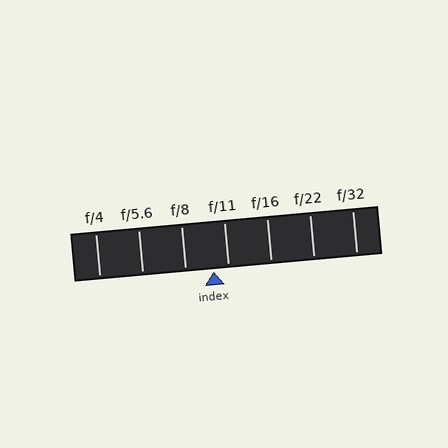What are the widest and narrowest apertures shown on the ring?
The widest aperture shown is f/4 and the narrowest is f/32.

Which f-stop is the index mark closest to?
The index mark is closest to f/11.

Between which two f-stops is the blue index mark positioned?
The index mark is between f/8 and f/11.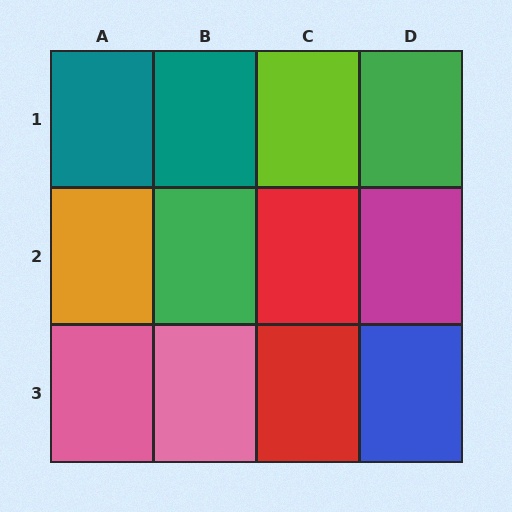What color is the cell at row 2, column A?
Orange.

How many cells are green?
2 cells are green.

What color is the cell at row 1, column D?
Green.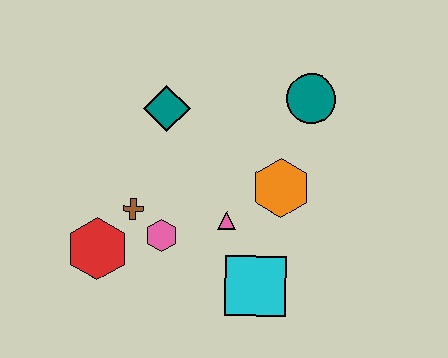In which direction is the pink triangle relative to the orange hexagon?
The pink triangle is to the left of the orange hexagon.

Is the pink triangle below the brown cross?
Yes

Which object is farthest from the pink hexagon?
The teal circle is farthest from the pink hexagon.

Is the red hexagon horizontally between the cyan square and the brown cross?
No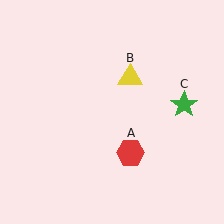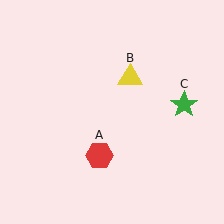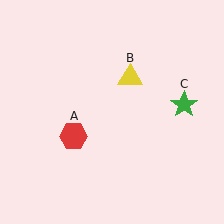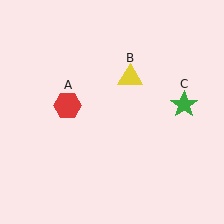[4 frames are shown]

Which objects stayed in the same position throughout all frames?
Yellow triangle (object B) and green star (object C) remained stationary.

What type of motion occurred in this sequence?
The red hexagon (object A) rotated clockwise around the center of the scene.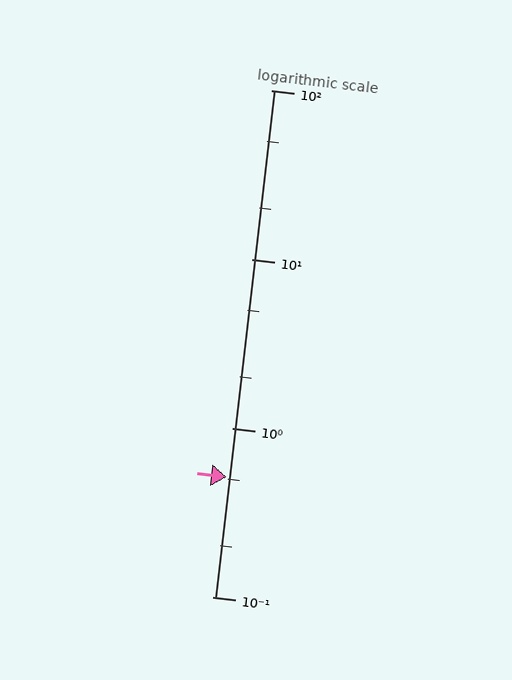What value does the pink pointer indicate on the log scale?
The pointer indicates approximately 0.51.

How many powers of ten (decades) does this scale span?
The scale spans 3 decades, from 0.1 to 100.